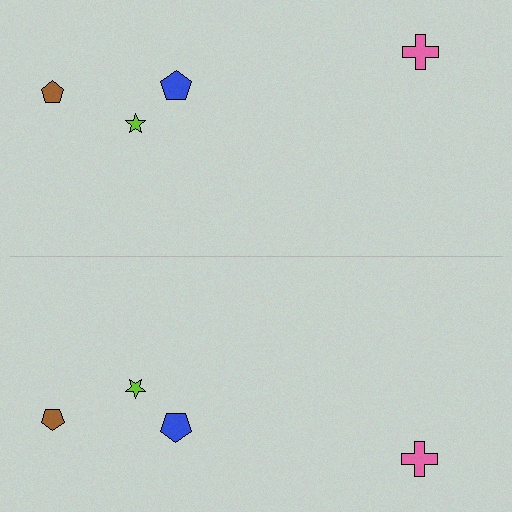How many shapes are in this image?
There are 8 shapes in this image.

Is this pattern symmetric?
Yes, this pattern has bilateral (reflection) symmetry.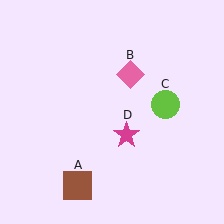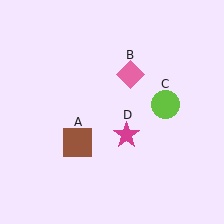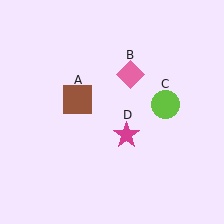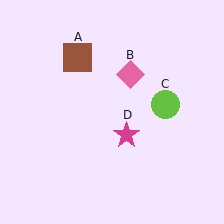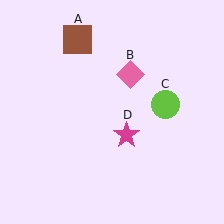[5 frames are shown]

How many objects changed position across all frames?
1 object changed position: brown square (object A).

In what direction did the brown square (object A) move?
The brown square (object A) moved up.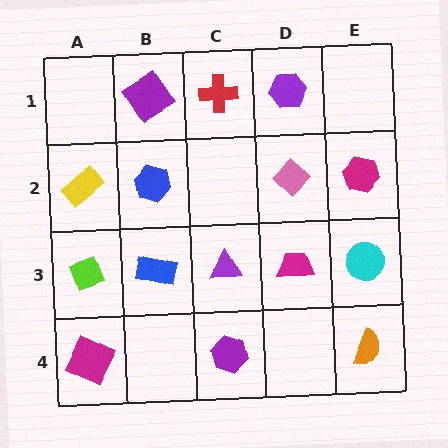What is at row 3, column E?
A cyan circle.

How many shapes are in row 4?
3 shapes.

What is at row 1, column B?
A purple diamond.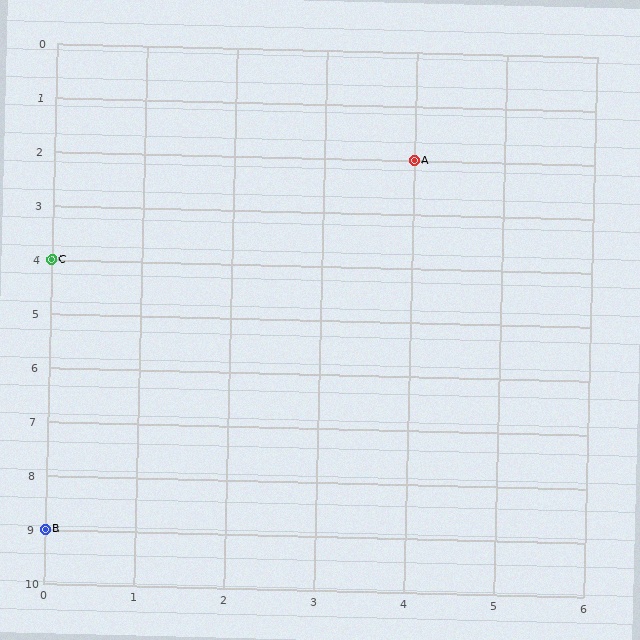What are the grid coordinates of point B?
Point B is at grid coordinates (0, 9).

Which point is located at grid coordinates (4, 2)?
Point A is at (4, 2).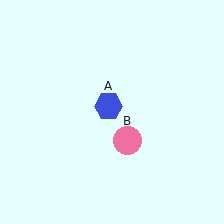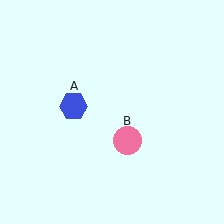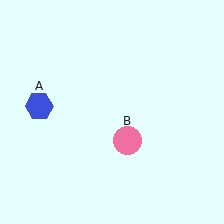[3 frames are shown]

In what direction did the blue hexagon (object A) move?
The blue hexagon (object A) moved left.